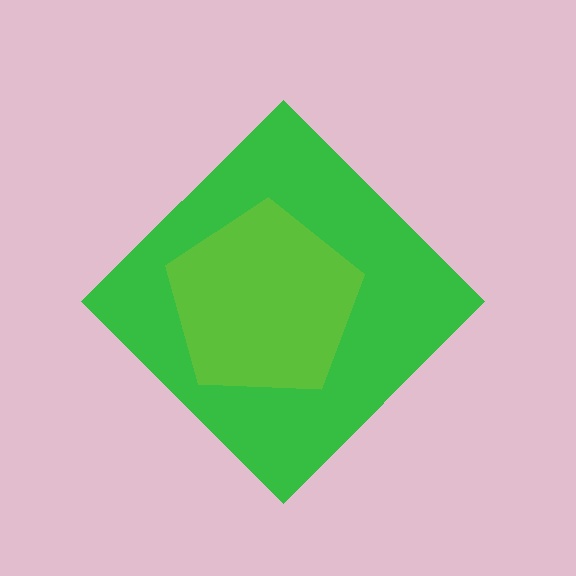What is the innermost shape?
The lime pentagon.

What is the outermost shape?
The green diamond.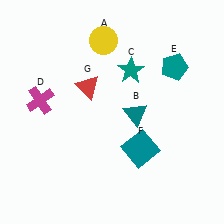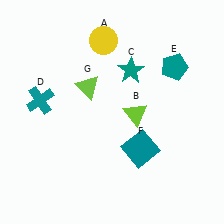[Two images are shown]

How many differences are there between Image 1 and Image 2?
There are 3 differences between the two images.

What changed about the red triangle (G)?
In Image 1, G is red. In Image 2, it changed to lime.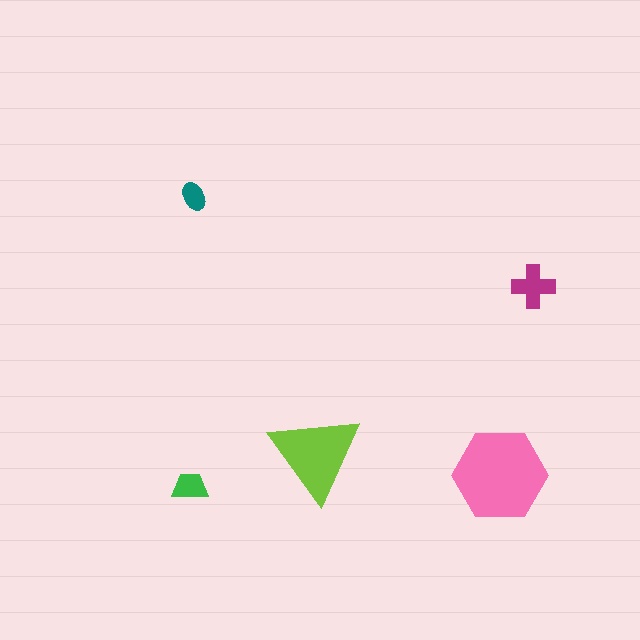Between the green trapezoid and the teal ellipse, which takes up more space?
The green trapezoid.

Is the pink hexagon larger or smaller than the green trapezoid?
Larger.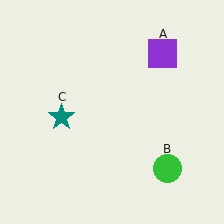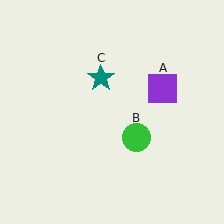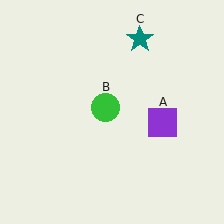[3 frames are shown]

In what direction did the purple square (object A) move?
The purple square (object A) moved down.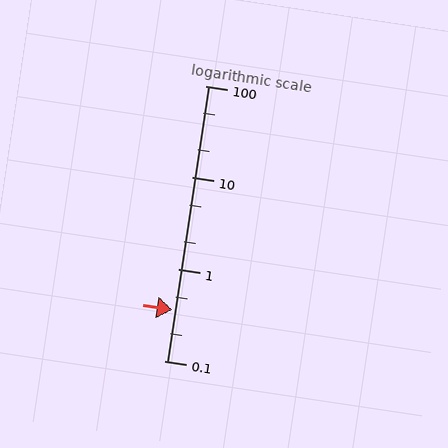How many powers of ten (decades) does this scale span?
The scale spans 3 decades, from 0.1 to 100.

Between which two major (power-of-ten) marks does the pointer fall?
The pointer is between 0.1 and 1.